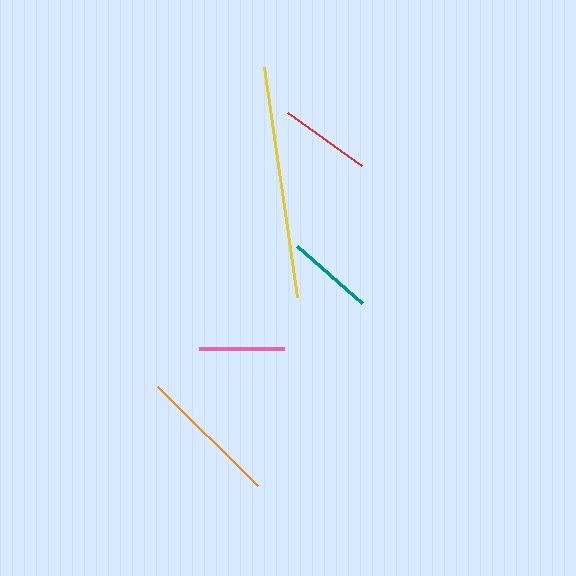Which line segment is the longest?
The yellow line is the longest at approximately 232 pixels.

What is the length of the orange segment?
The orange segment is approximately 141 pixels long.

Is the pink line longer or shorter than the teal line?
The teal line is longer than the pink line.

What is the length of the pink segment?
The pink segment is approximately 85 pixels long.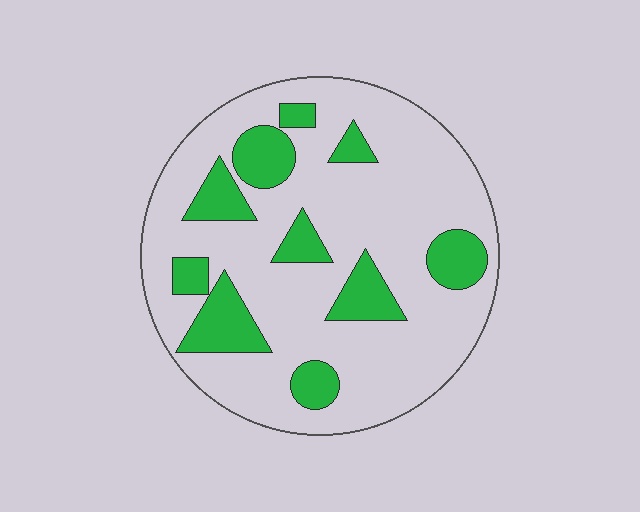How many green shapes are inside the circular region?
10.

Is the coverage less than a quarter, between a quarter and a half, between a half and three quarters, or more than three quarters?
Less than a quarter.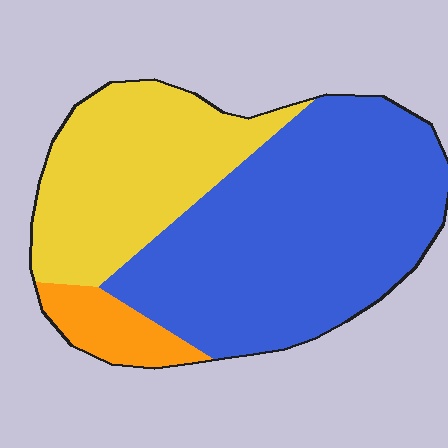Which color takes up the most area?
Blue, at roughly 60%.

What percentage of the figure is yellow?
Yellow takes up about one third (1/3) of the figure.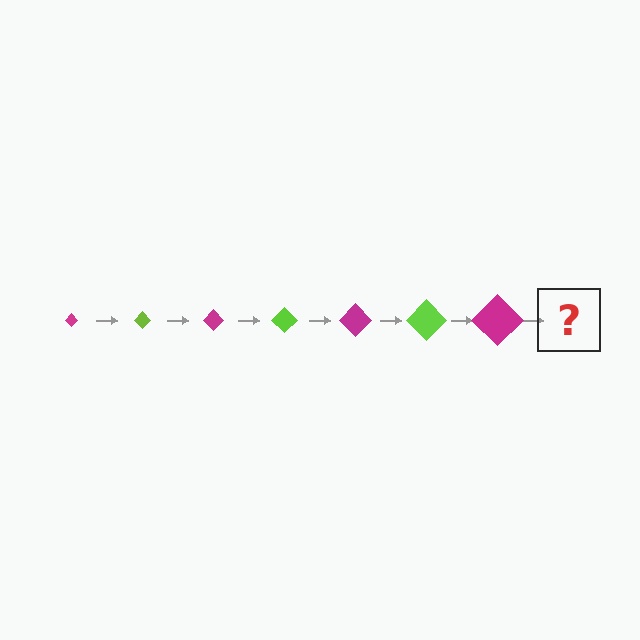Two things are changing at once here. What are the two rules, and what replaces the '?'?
The two rules are that the diamond grows larger each step and the color cycles through magenta and lime. The '?' should be a lime diamond, larger than the previous one.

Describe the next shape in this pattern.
It should be a lime diamond, larger than the previous one.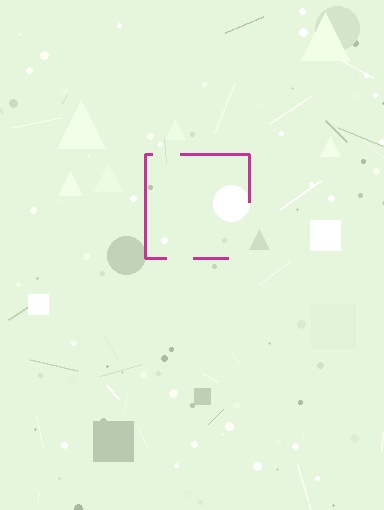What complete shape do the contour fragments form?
The contour fragments form a square.